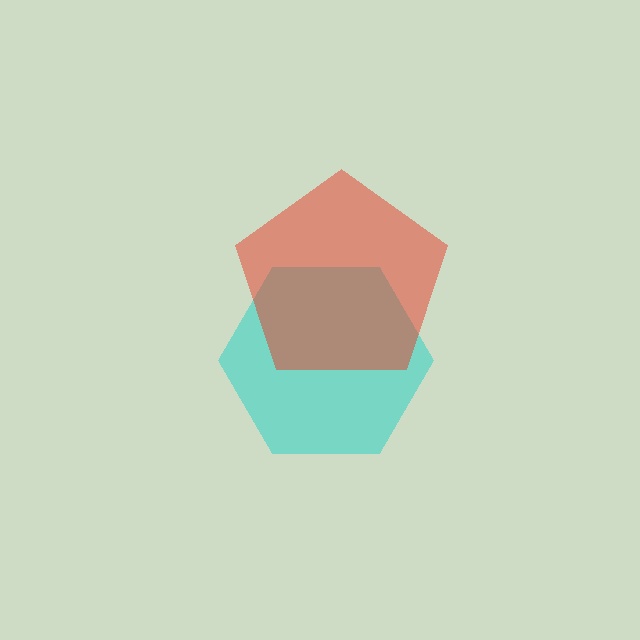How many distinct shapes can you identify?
There are 2 distinct shapes: a cyan hexagon, a red pentagon.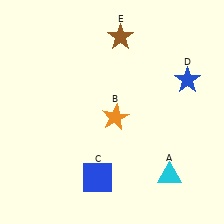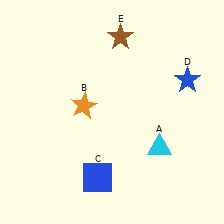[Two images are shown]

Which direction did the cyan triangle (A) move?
The cyan triangle (A) moved up.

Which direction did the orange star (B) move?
The orange star (B) moved left.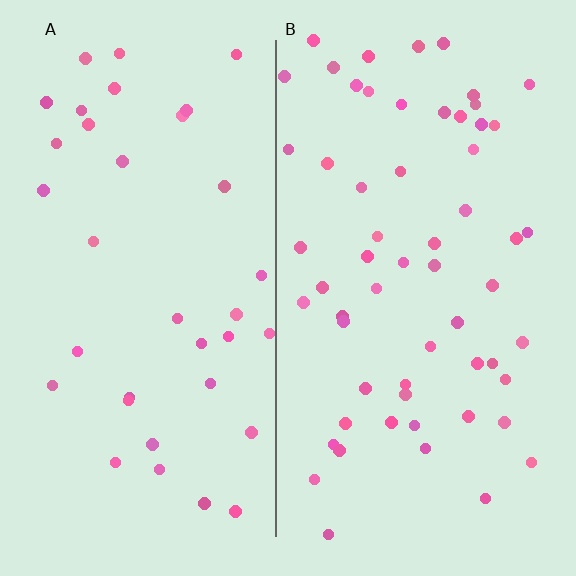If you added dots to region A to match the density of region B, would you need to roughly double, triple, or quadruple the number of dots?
Approximately double.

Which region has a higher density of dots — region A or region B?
B (the right).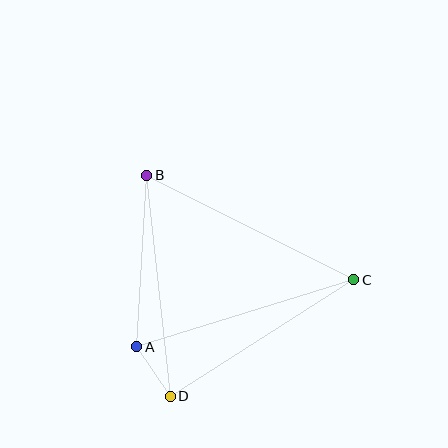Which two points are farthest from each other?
Points B and C are farthest from each other.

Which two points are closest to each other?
Points A and D are closest to each other.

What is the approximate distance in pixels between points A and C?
The distance between A and C is approximately 227 pixels.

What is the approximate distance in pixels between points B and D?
The distance between B and D is approximately 222 pixels.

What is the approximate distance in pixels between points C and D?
The distance between C and D is approximately 217 pixels.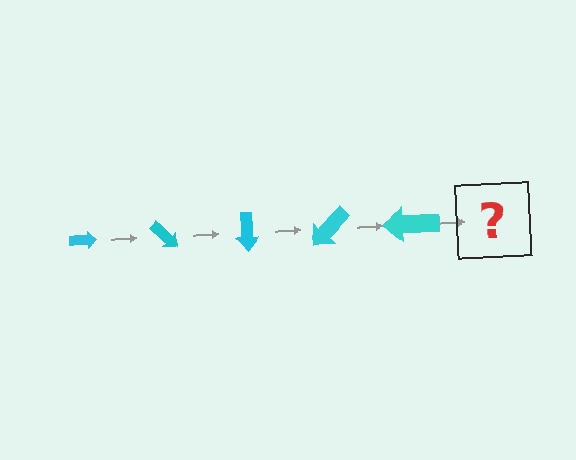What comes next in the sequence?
The next element should be an arrow, larger than the previous one and rotated 225 degrees from the start.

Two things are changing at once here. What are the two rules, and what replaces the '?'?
The two rules are that the arrow grows larger each step and it rotates 45 degrees each step. The '?' should be an arrow, larger than the previous one and rotated 225 degrees from the start.